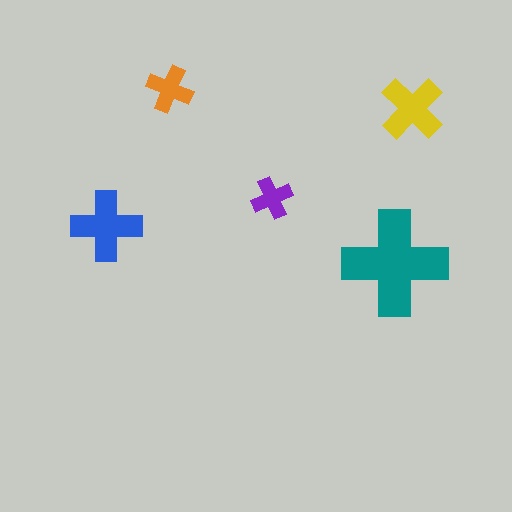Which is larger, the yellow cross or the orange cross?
The yellow one.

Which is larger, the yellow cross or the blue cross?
The blue one.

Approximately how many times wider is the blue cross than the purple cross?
About 1.5 times wider.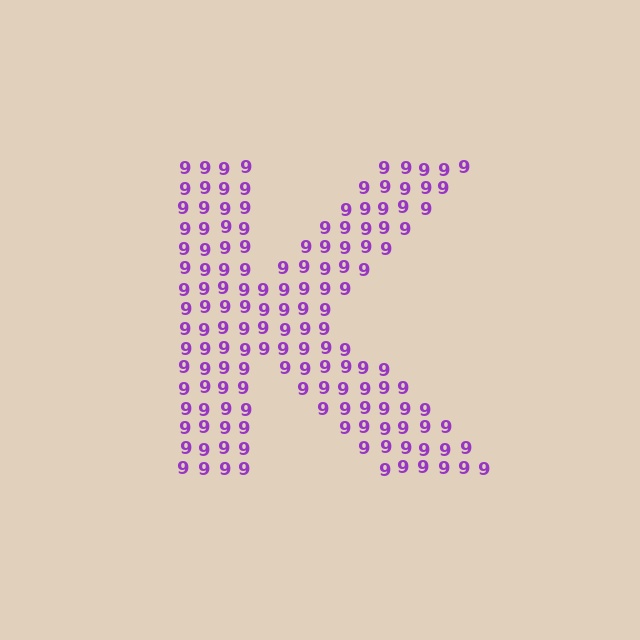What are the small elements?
The small elements are digit 9's.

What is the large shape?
The large shape is the letter K.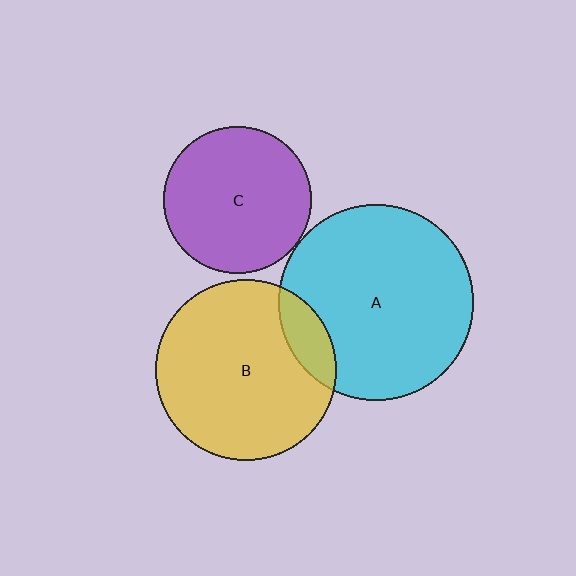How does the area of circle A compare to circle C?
Approximately 1.8 times.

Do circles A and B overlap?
Yes.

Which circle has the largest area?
Circle A (cyan).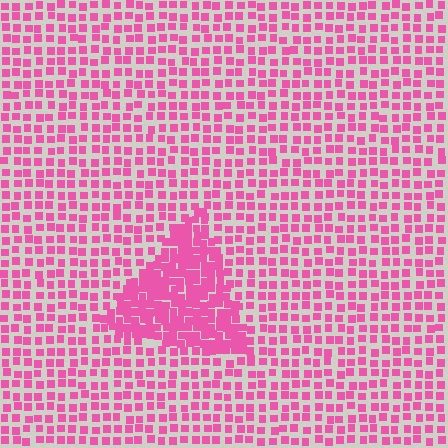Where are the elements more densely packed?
The elements are more densely packed inside the triangle boundary.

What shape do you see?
I see a triangle.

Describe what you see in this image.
The image contains small pink elements arranged at two different densities. A triangle-shaped region is visible where the elements are more densely packed than the surrounding area.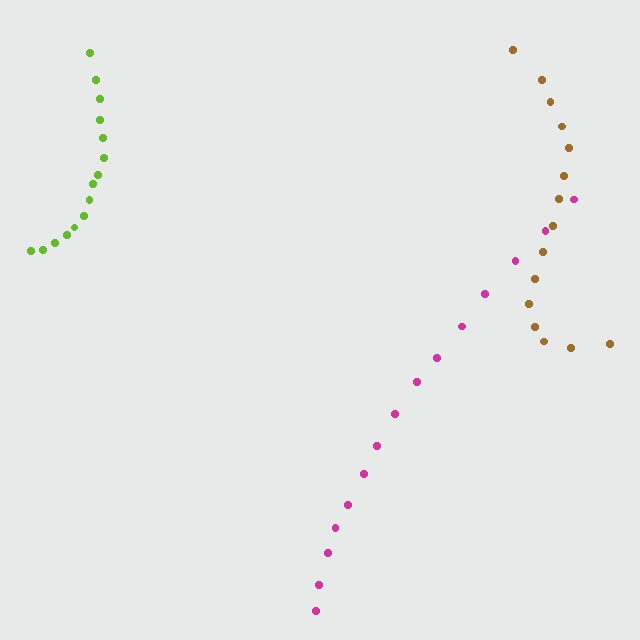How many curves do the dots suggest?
There are 3 distinct paths.